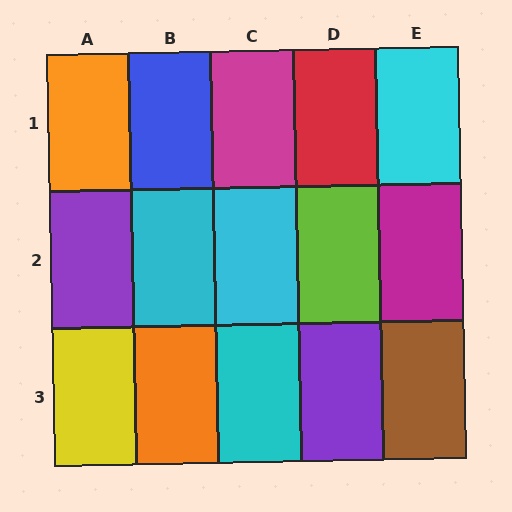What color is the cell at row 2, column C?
Cyan.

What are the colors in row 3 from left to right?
Yellow, orange, cyan, purple, brown.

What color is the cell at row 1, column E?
Cyan.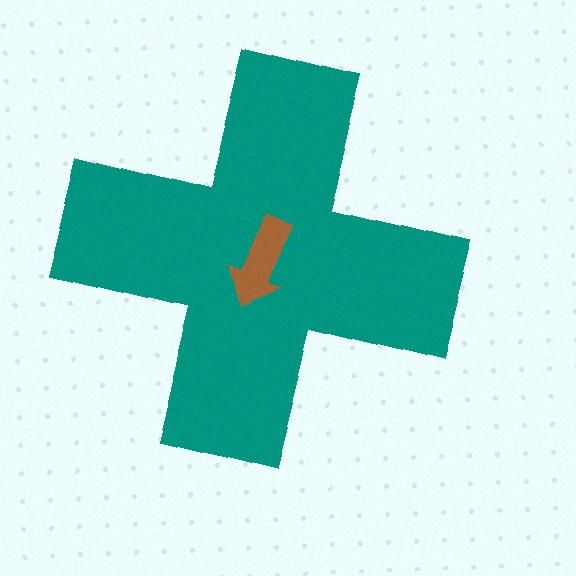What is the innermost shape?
The brown arrow.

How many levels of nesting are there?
2.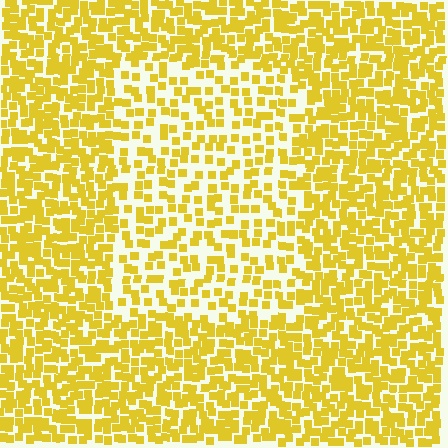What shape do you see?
I see a rectangle.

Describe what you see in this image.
The image contains small yellow elements arranged at two different densities. A rectangle-shaped region is visible where the elements are less densely packed than the surrounding area.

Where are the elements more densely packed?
The elements are more densely packed outside the rectangle boundary.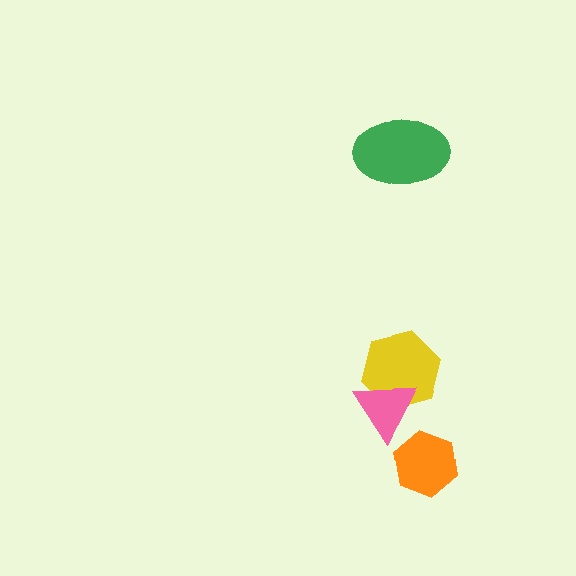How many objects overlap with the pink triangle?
1 object overlaps with the pink triangle.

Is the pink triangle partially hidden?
No, no other shape covers it.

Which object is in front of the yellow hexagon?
The pink triangle is in front of the yellow hexagon.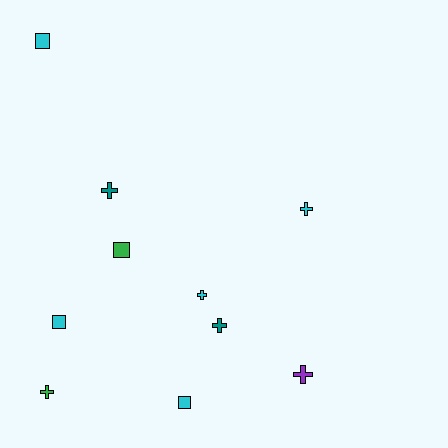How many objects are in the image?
There are 10 objects.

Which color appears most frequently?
Cyan, with 5 objects.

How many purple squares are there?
There are no purple squares.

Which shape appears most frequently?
Cross, with 6 objects.